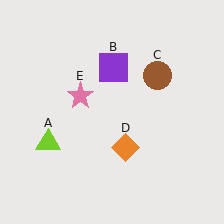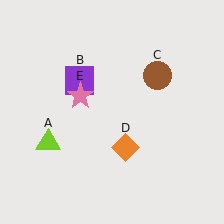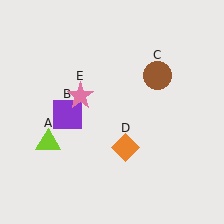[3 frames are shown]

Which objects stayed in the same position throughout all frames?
Lime triangle (object A) and brown circle (object C) and orange diamond (object D) and pink star (object E) remained stationary.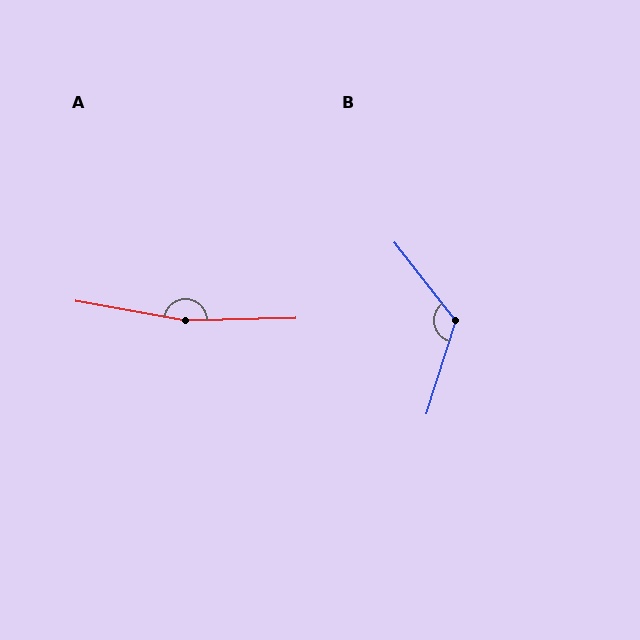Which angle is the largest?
A, at approximately 168 degrees.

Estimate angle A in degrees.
Approximately 168 degrees.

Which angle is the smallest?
B, at approximately 124 degrees.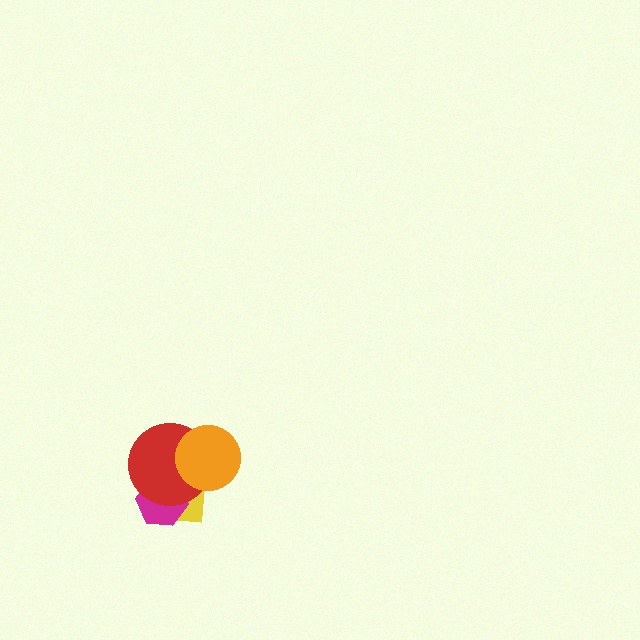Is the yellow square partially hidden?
Yes, it is partially covered by another shape.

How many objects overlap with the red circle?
3 objects overlap with the red circle.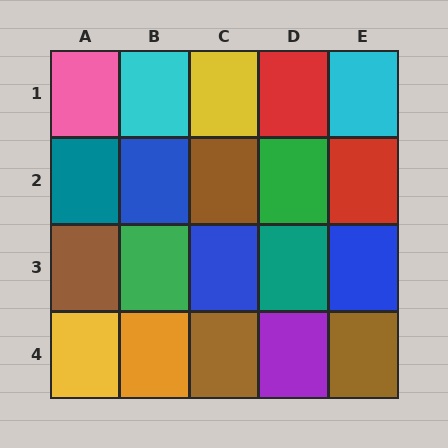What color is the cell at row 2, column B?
Blue.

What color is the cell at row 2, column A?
Teal.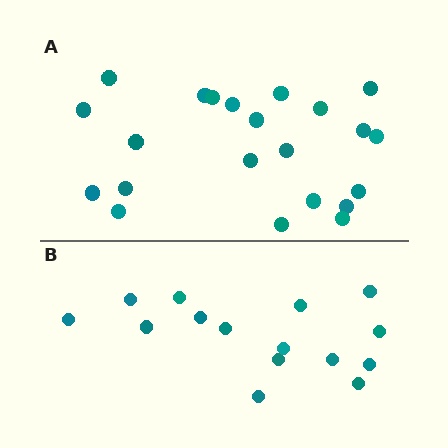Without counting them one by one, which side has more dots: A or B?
Region A (the top region) has more dots.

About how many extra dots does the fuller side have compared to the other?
Region A has roughly 8 or so more dots than region B.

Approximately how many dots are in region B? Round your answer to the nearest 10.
About 20 dots. (The exact count is 15, which rounds to 20.)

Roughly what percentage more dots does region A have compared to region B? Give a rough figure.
About 45% more.